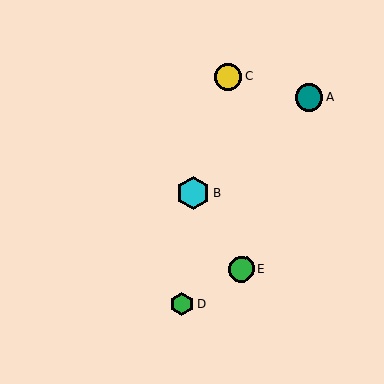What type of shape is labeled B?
Shape B is a cyan hexagon.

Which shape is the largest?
The cyan hexagon (labeled B) is the largest.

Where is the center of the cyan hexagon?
The center of the cyan hexagon is at (193, 193).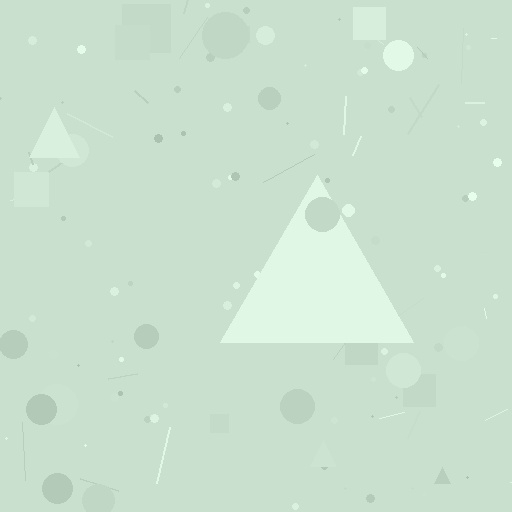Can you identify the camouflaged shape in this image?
The camouflaged shape is a triangle.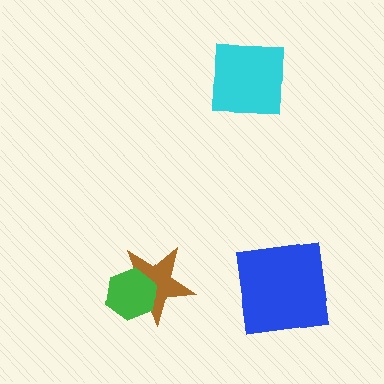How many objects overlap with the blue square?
0 objects overlap with the blue square.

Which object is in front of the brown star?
The green hexagon is in front of the brown star.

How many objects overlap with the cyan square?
0 objects overlap with the cyan square.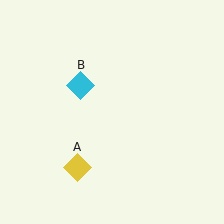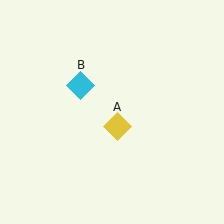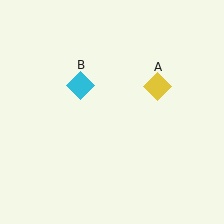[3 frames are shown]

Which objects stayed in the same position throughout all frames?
Cyan diamond (object B) remained stationary.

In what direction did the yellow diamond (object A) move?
The yellow diamond (object A) moved up and to the right.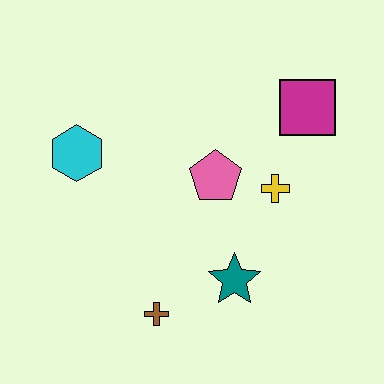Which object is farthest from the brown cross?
The magenta square is farthest from the brown cross.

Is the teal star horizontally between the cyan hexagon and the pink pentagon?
No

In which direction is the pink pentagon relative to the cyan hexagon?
The pink pentagon is to the right of the cyan hexagon.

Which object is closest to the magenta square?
The yellow cross is closest to the magenta square.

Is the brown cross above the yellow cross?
No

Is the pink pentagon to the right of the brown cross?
Yes